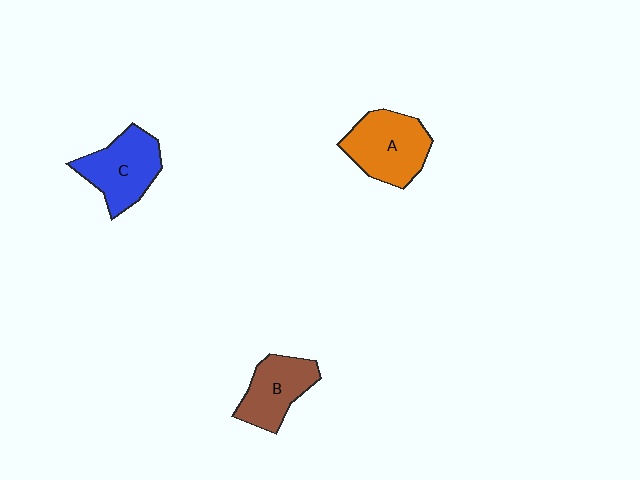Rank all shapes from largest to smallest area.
From largest to smallest: A (orange), C (blue), B (brown).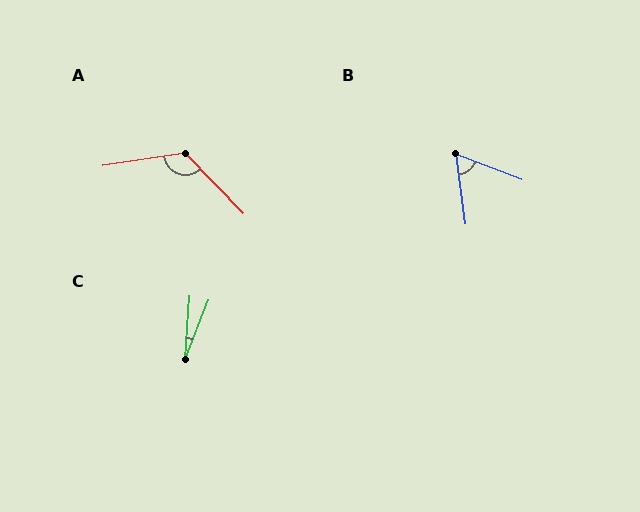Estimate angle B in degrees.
Approximately 61 degrees.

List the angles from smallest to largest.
C (17°), B (61°), A (125°).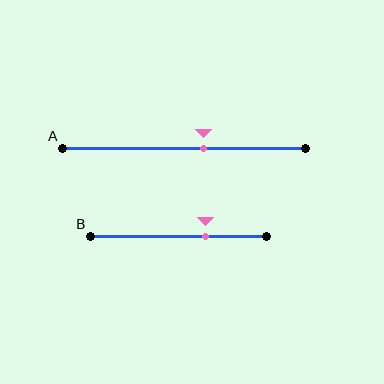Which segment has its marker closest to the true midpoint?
Segment A has its marker closest to the true midpoint.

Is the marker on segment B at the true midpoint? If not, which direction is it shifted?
No, the marker on segment B is shifted to the right by about 15% of the segment length.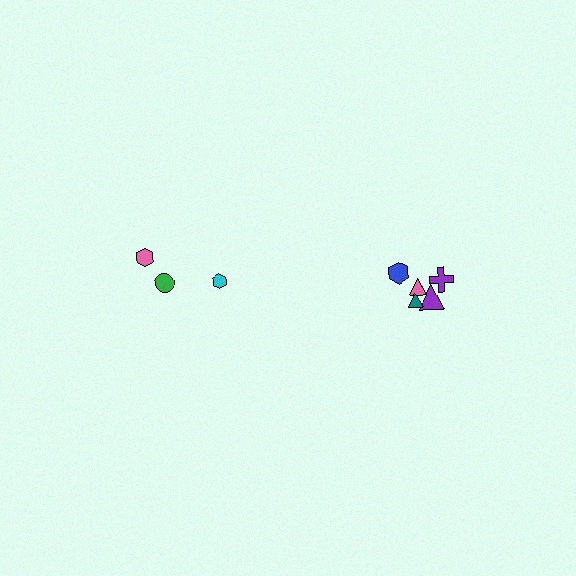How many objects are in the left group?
There are 3 objects.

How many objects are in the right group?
There are 5 objects.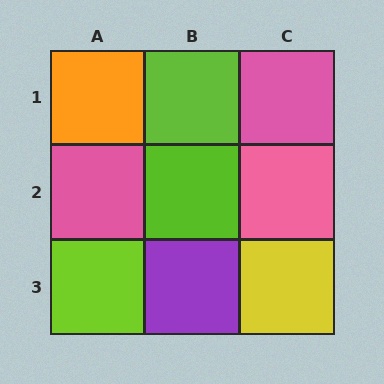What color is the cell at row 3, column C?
Yellow.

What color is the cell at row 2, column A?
Pink.